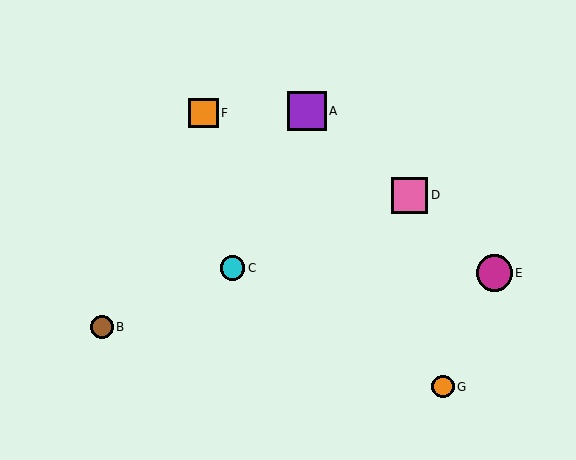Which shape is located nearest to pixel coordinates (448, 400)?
The orange circle (labeled G) at (443, 387) is nearest to that location.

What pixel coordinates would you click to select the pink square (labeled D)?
Click at (410, 195) to select the pink square D.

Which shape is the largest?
The purple square (labeled A) is the largest.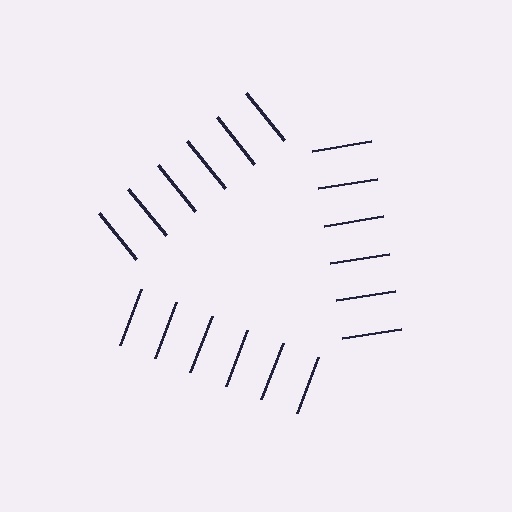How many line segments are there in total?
18 — 6 along each of the 3 edges.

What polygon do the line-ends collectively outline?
An illusory triangle — the line segments terminate on its edges but no continuous stroke is drawn.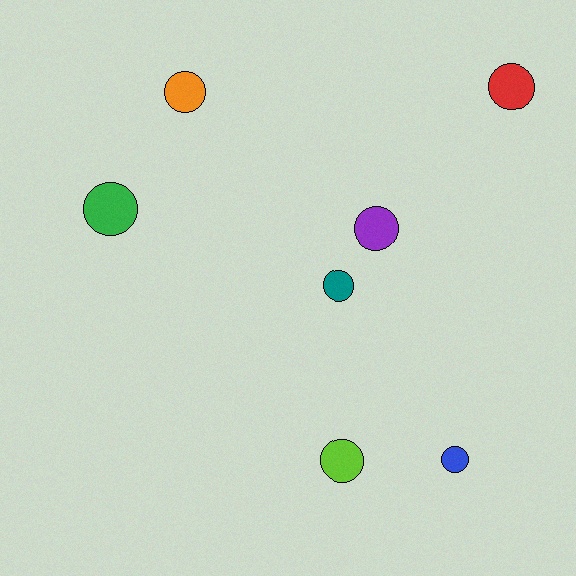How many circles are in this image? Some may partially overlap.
There are 7 circles.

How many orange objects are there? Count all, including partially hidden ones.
There is 1 orange object.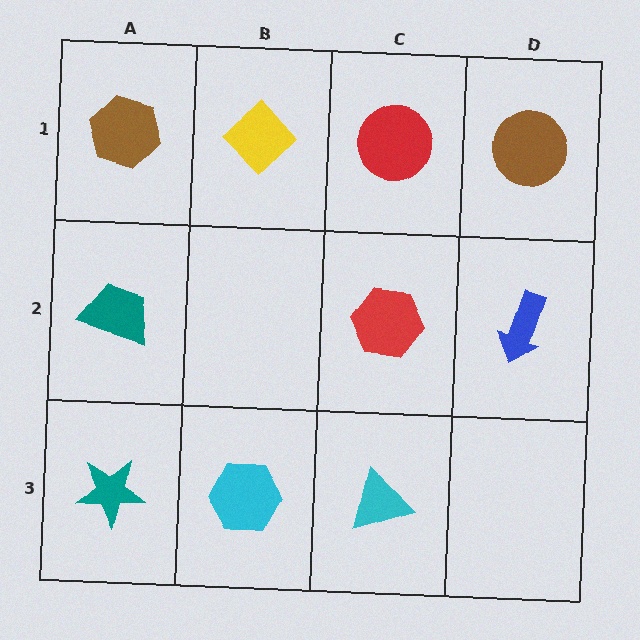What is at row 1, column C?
A red circle.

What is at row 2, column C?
A red hexagon.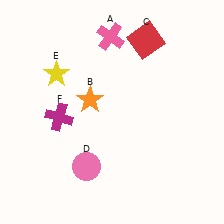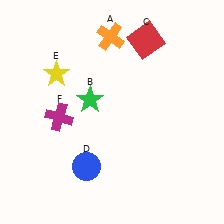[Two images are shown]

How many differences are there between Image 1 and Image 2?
There are 3 differences between the two images.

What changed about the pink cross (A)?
In Image 1, A is pink. In Image 2, it changed to orange.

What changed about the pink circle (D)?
In Image 1, D is pink. In Image 2, it changed to blue.